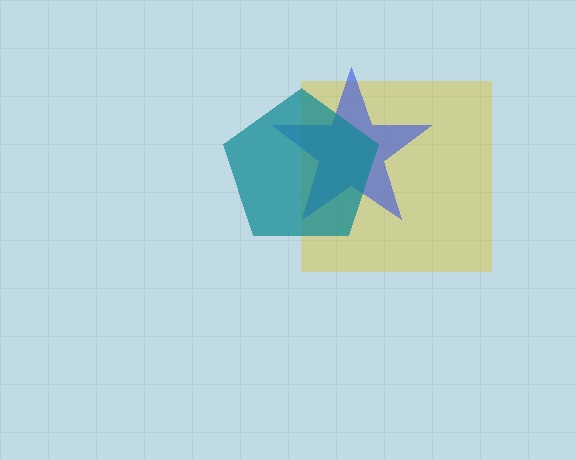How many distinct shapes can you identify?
There are 3 distinct shapes: a yellow square, a blue star, a teal pentagon.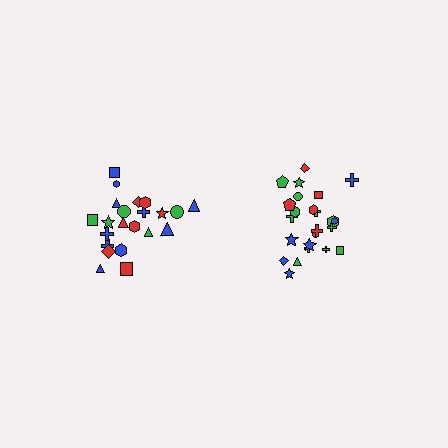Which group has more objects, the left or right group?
The right group.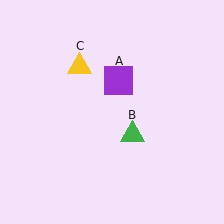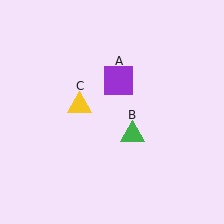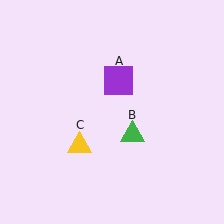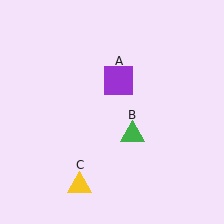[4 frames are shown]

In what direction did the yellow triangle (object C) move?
The yellow triangle (object C) moved down.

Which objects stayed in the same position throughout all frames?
Purple square (object A) and green triangle (object B) remained stationary.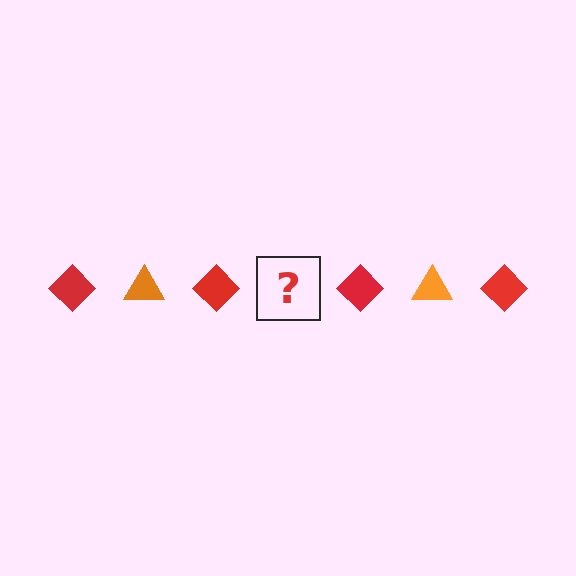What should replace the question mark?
The question mark should be replaced with an orange triangle.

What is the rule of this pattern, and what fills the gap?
The rule is that the pattern alternates between red diamond and orange triangle. The gap should be filled with an orange triangle.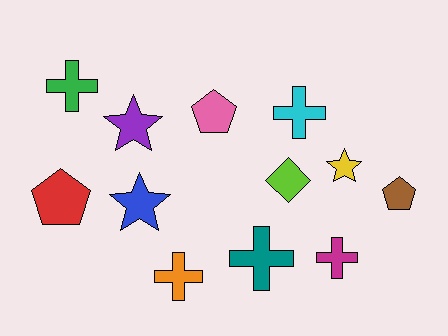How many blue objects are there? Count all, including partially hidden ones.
There is 1 blue object.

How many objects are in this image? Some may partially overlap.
There are 12 objects.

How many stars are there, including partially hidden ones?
There are 3 stars.